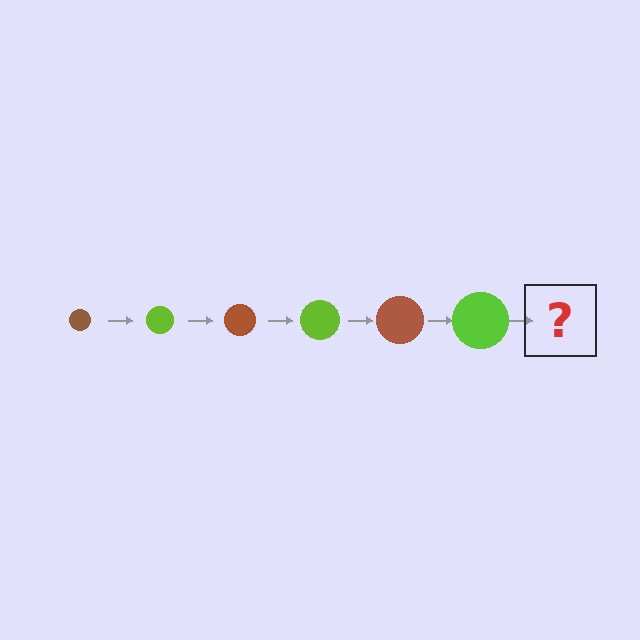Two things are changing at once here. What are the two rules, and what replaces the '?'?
The two rules are that the circle grows larger each step and the color cycles through brown and lime. The '?' should be a brown circle, larger than the previous one.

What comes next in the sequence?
The next element should be a brown circle, larger than the previous one.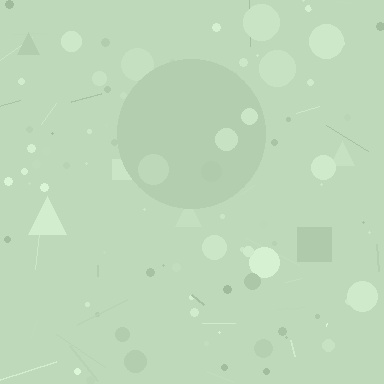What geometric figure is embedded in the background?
A circle is embedded in the background.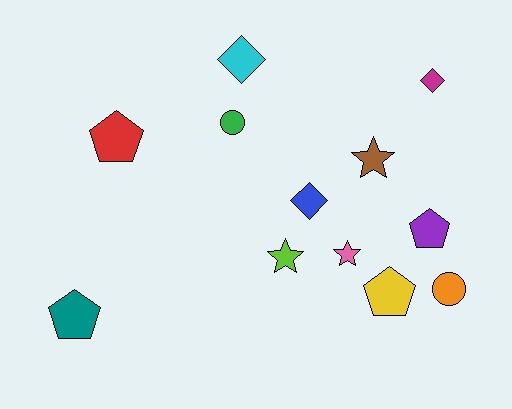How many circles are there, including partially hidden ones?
There are 2 circles.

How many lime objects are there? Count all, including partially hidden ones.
There is 1 lime object.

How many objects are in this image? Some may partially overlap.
There are 12 objects.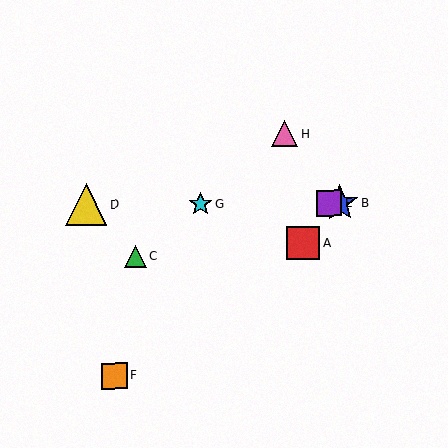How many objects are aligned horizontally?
4 objects (B, D, E, G) are aligned horizontally.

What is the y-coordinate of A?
Object A is at y≈243.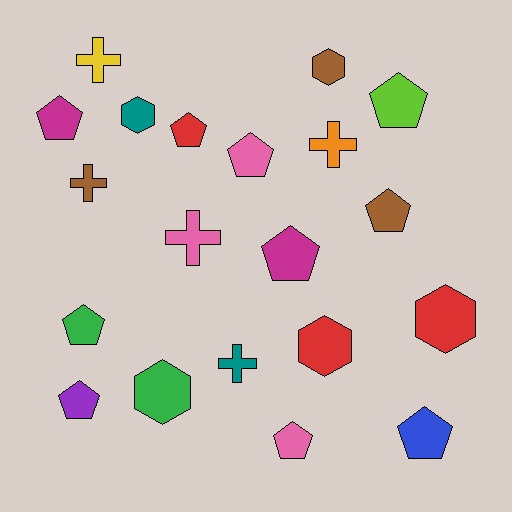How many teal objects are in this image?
There are 2 teal objects.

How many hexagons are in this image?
There are 5 hexagons.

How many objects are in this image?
There are 20 objects.